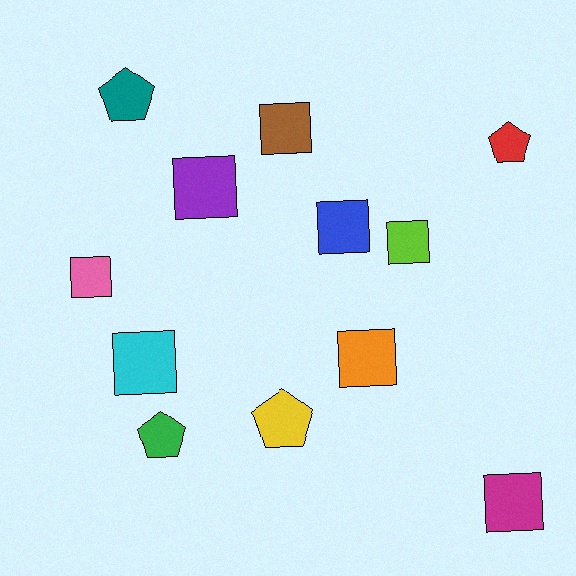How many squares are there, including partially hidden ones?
There are 8 squares.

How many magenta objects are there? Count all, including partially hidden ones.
There is 1 magenta object.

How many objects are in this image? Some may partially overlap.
There are 12 objects.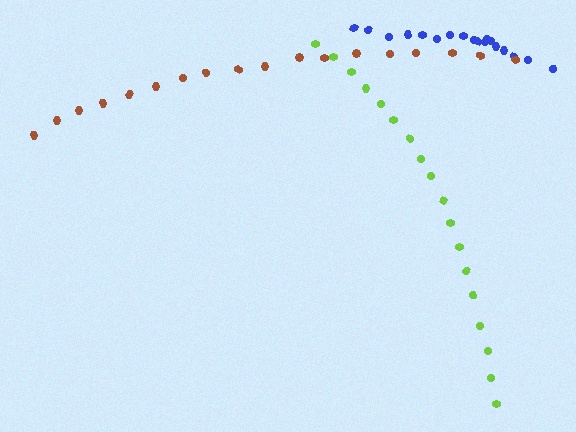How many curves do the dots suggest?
There are 3 distinct paths.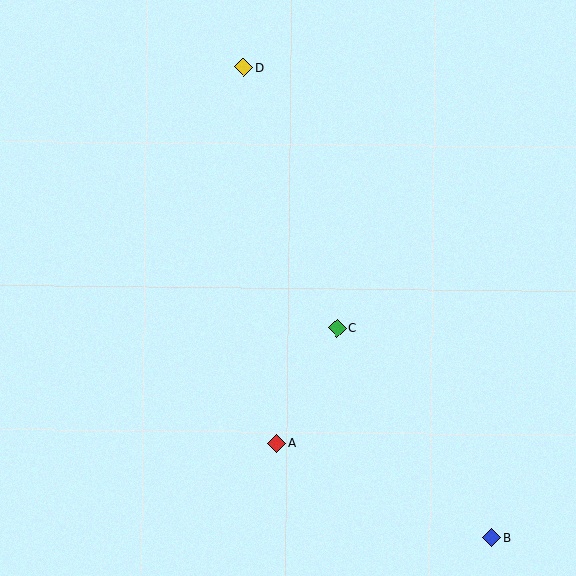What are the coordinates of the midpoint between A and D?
The midpoint between A and D is at (261, 255).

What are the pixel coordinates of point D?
Point D is at (244, 67).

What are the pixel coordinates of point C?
Point C is at (337, 328).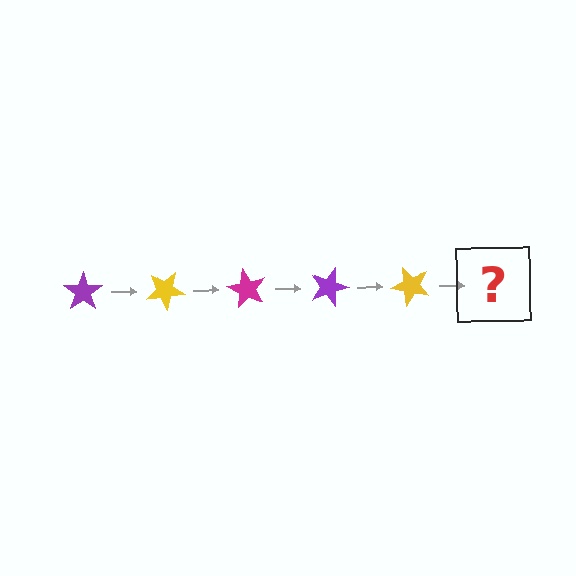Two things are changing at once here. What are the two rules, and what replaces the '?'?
The two rules are that it rotates 30 degrees each step and the color cycles through purple, yellow, and magenta. The '?' should be a magenta star, rotated 150 degrees from the start.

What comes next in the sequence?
The next element should be a magenta star, rotated 150 degrees from the start.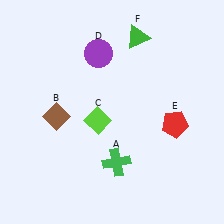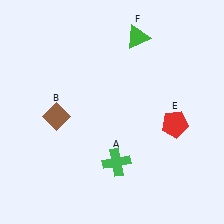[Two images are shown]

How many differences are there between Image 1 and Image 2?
There are 2 differences between the two images.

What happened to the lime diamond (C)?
The lime diamond (C) was removed in Image 2. It was in the bottom-left area of Image 1.